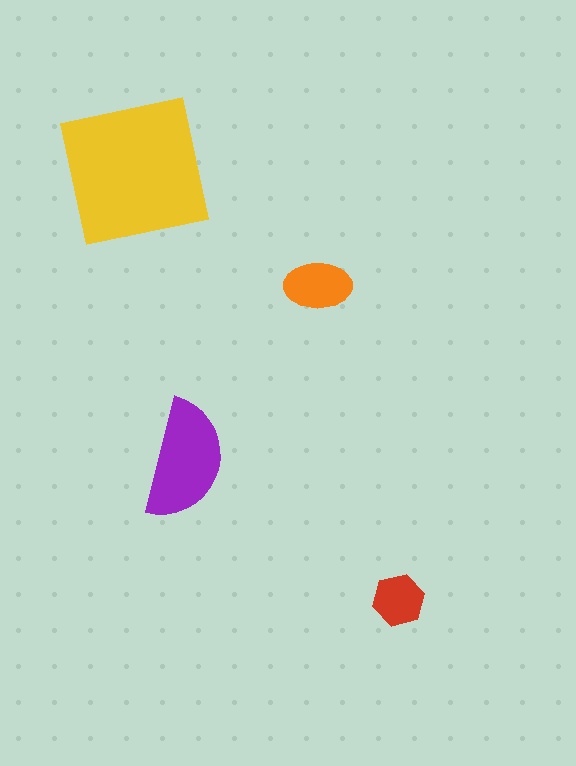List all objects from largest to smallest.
The yellow square, the purple semicircle, the orange ellipse, the red hexagon.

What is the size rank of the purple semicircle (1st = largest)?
2nd.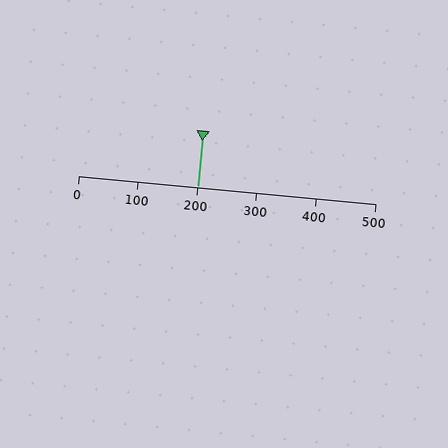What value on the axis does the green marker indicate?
The marker indicates approximately 200.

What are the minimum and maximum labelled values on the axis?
The axis runs from 0 to 500.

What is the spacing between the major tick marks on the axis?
The major ticks are spaced 100 apart.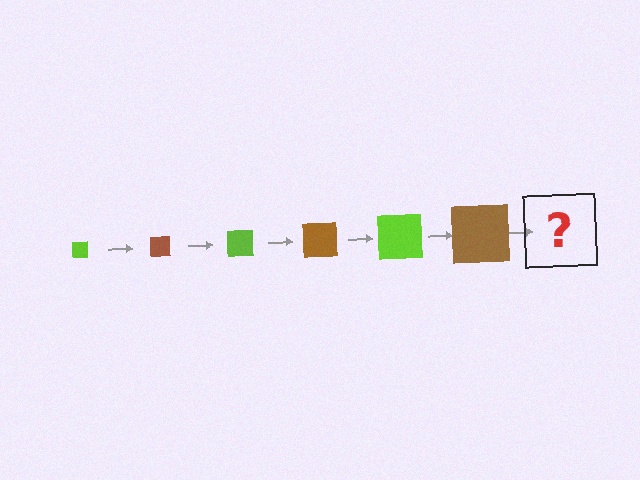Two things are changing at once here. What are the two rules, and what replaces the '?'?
The two rules are that the square grows larger each step and the color cycles through lime and brown. The '?' should be a lime square, larger than the previous one.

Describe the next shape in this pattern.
It should be a lime square, larger than the previous one.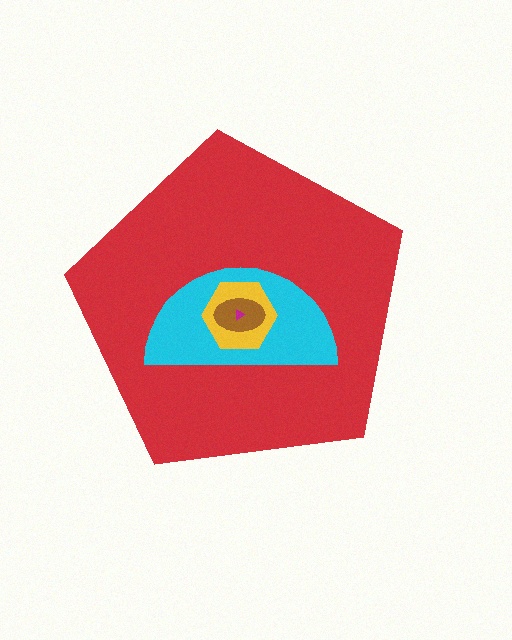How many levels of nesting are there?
5.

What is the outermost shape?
The red pentagon.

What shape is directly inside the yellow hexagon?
The brown ellipse.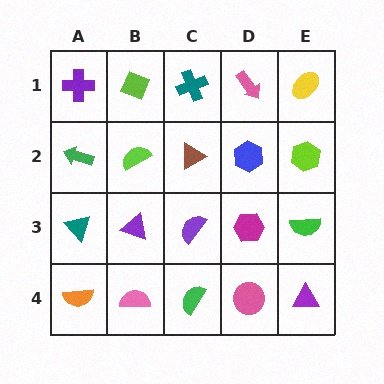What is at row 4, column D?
A pink circle.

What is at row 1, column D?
A pink arrow.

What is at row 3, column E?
A green semicircle.